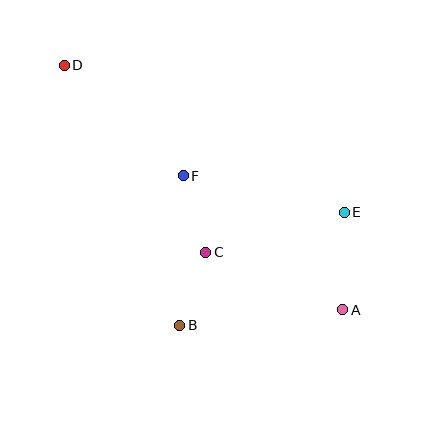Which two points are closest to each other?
Points B and C are closest to each other.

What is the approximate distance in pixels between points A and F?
The distance between A and F is approximately 209 pixels.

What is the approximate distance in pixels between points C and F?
The distance between C and F is approximately 80 pixels.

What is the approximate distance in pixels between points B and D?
The distance between B and D is approximately 284 pixels.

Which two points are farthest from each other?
Points A and D are farthest from each other.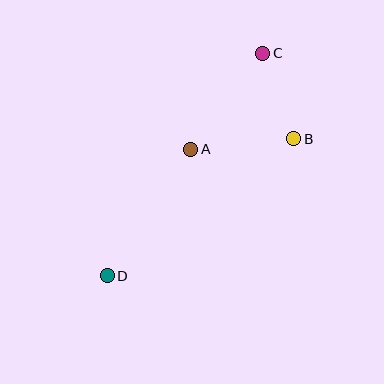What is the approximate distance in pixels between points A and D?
The distance between A and D is approximately 151 pixels.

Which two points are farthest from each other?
Points C and D are farthest from each other.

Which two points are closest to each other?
Points B and C are closest to each other.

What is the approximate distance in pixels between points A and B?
The distance between A and B is approximately 104 pixels.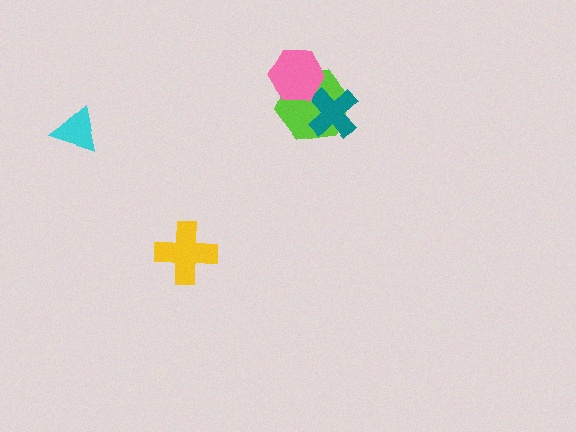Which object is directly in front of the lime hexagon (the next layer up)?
The teal cross is directly in front of the lime hexagon.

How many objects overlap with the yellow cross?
0 objects overlap with the yellow cross.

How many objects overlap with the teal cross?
1 object overlaps with the teal cross.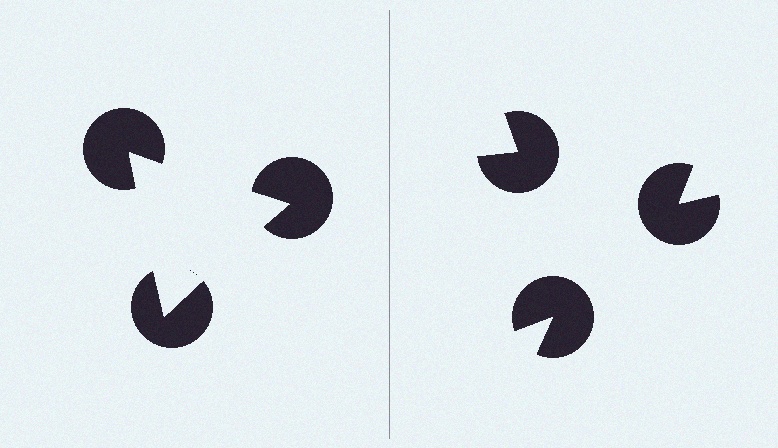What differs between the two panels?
The pac-man discs are positioned identically on both sides; only the wedge orientations differ. On the left they align to a triangle; on the right they are misaligned.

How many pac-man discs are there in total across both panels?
6 — 3 on each side.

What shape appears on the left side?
An illusory triangle.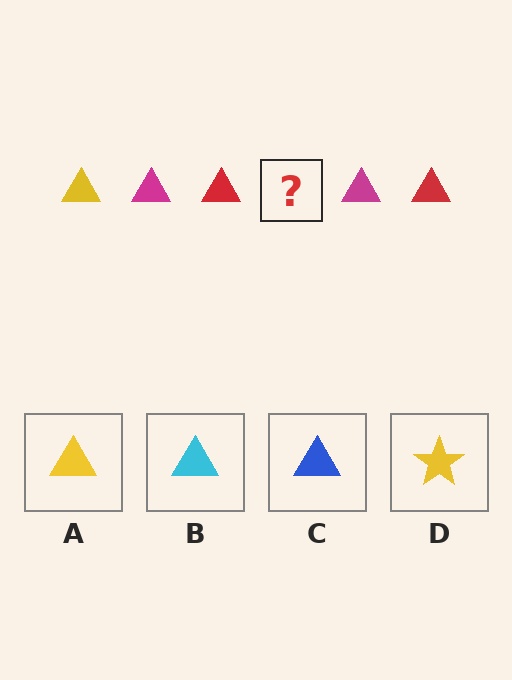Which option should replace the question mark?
Option A.